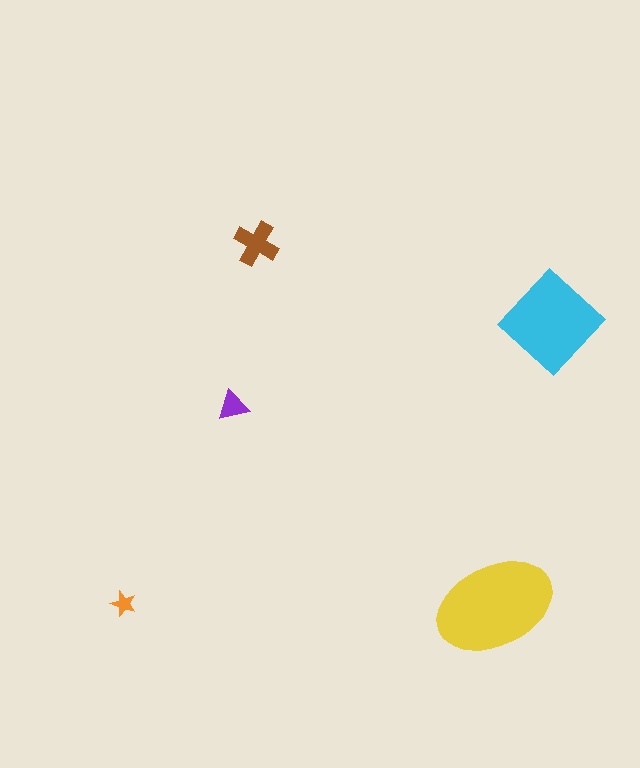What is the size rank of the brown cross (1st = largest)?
3rd.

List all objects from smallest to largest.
The orange star, the purple triangle, the brown cross, the cyan diamond, the yellow ellipse.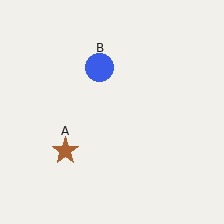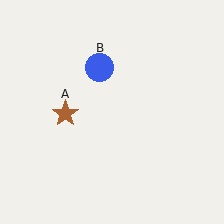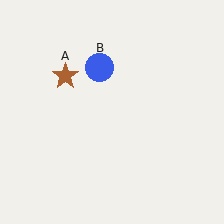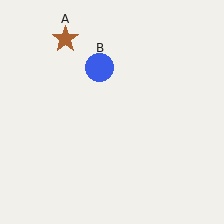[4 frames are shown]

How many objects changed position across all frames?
1 object changed position: brown star (object A).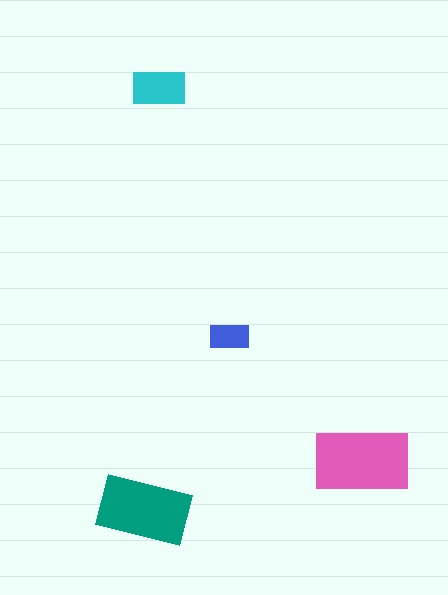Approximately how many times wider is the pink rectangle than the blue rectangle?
About 2.5 times wider.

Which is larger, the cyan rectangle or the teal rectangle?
The teal one.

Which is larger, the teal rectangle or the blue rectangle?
The teal one.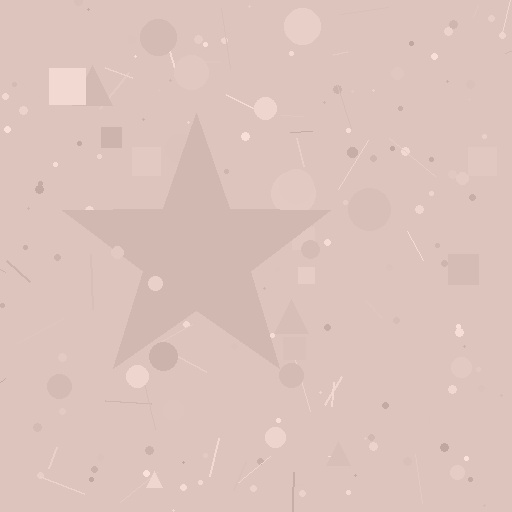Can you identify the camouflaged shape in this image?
The camouflaged shape is a star.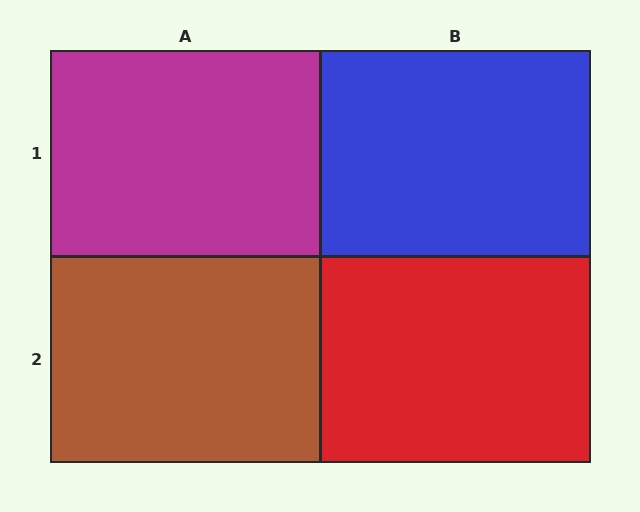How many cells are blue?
1 cell is blue.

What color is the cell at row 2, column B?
Red.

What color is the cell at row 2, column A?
Brown.